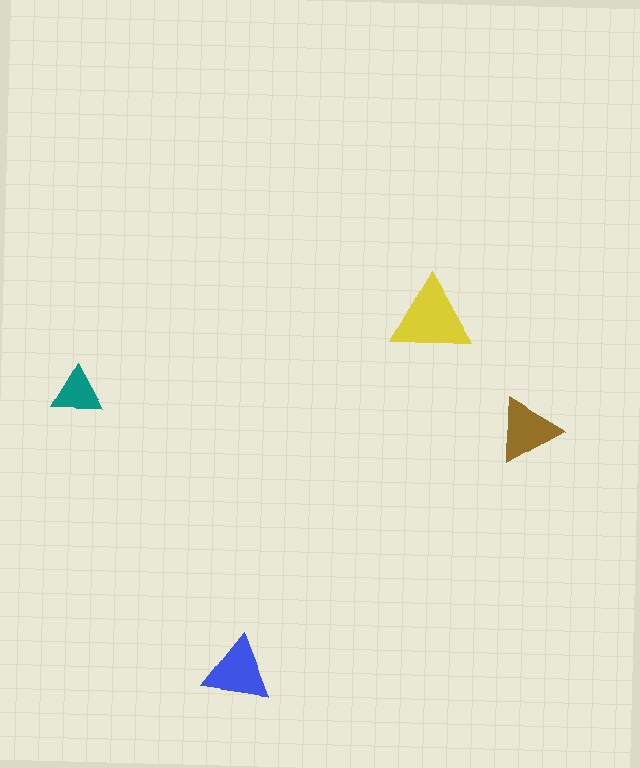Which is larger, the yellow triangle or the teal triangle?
The yellow one.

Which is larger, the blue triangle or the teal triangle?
The blue one.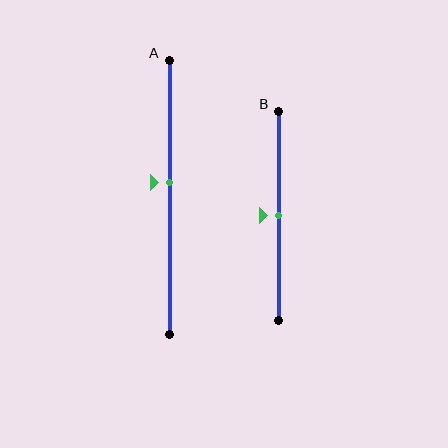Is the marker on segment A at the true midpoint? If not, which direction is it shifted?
No, the marker on segment A is shifted upward by about 5% of the segment length.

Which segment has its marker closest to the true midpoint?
Segment B has its marker closest to the true midpoint.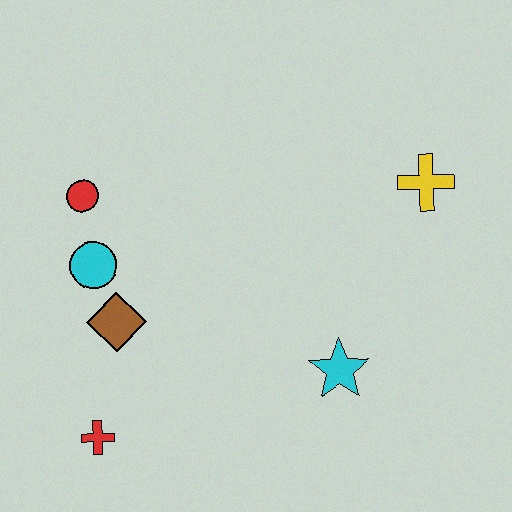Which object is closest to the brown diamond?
The cyan circle is closest to the brown diamond.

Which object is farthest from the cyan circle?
The yellow cross is farthest from the cyan circle.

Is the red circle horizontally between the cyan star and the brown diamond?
No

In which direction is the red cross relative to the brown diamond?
The red cross is below the brown diamond.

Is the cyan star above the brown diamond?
No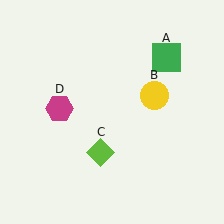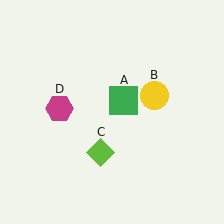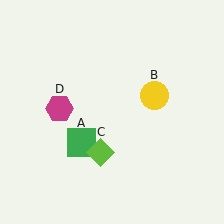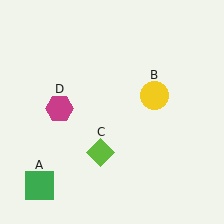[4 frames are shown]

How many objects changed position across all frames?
1 object changed position: green square (object A).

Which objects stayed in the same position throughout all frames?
Yellow circle (object B) and lime diamond (object C) and magenta hexagon (object D) remained stationary.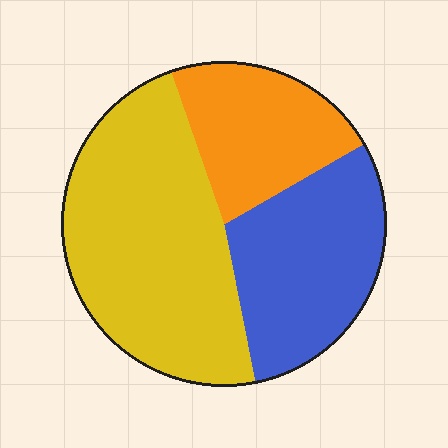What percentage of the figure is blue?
Blue takes up between a sixth and a third of the figure.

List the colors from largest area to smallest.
From largest to smallest: yellow, blue, orange.